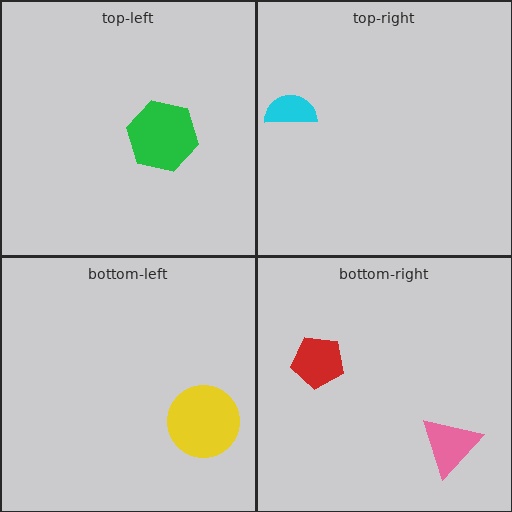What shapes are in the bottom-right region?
The red pentagon, the pink triangle.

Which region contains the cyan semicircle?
The top-right region.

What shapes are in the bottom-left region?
The yellow circle.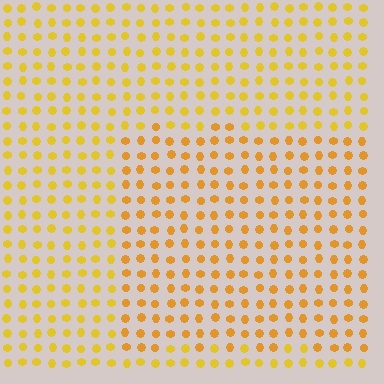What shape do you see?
I see a rectangle.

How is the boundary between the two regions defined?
The boundary is defined purely by a slight shift in hue (about 16 degrees). Spacing, size, and orientation are identical on both sides.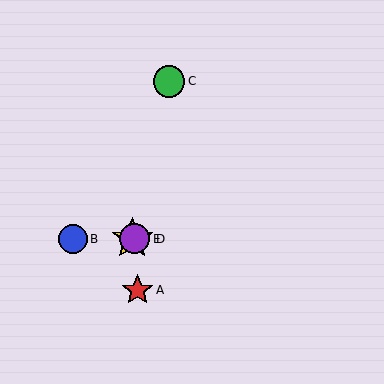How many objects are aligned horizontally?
3 objects (B, D, E) are aligned horizontally.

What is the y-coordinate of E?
Object E is at y≈239.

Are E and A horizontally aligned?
No, E is at y≈239 and A is at y≈290.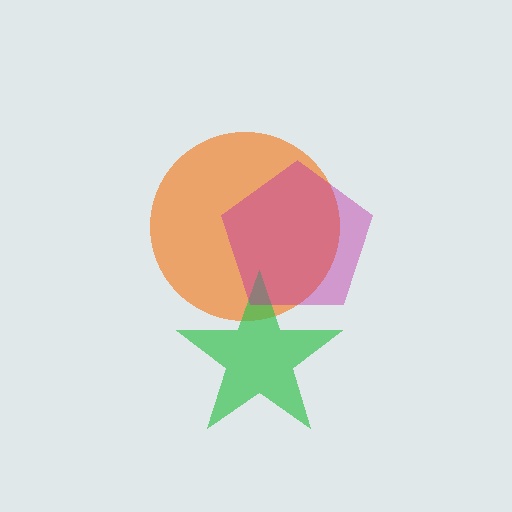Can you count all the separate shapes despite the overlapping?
Yes, there are 3 separate shapes.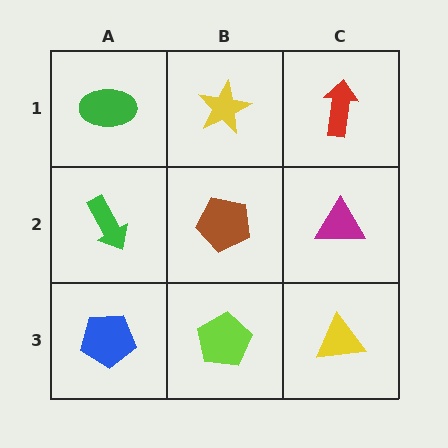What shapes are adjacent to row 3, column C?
A magenta triangle (row 2, column C), a lime pentagon (row 3, column B).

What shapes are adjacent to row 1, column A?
A green arrow (row 2, column A), a yellow star (row 1, column B).